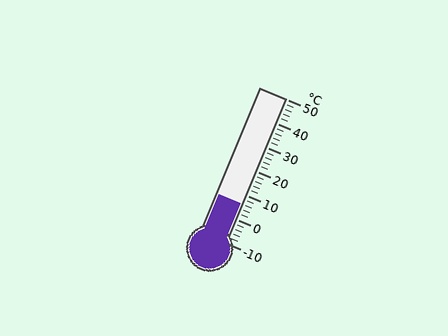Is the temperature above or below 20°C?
The temperature is below 20°C.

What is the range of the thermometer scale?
The thermometer scale ranges from -10°C to 50°C.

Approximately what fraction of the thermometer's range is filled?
The thermometer is filled to approximately 25% of its range.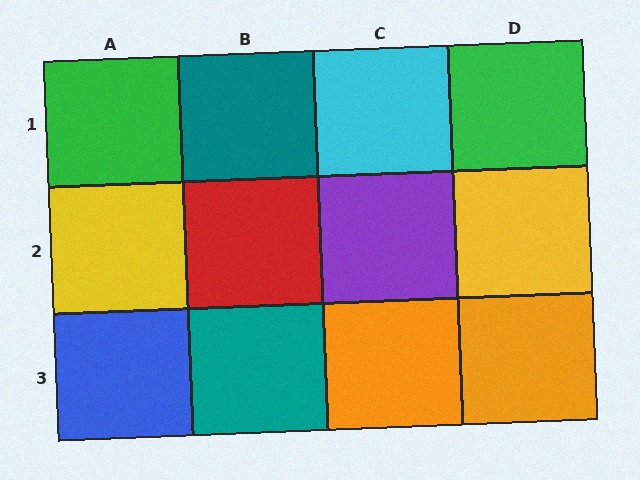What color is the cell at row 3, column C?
Orange.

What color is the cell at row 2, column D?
Yellow.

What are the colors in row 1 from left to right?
Green, teal, cyan, green.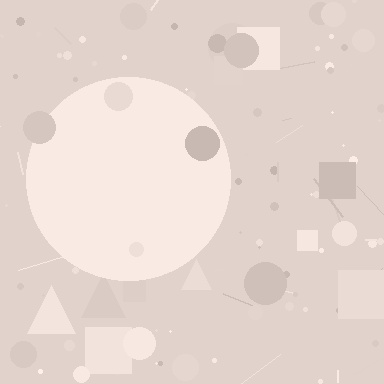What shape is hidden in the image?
A circle is hidden in the image.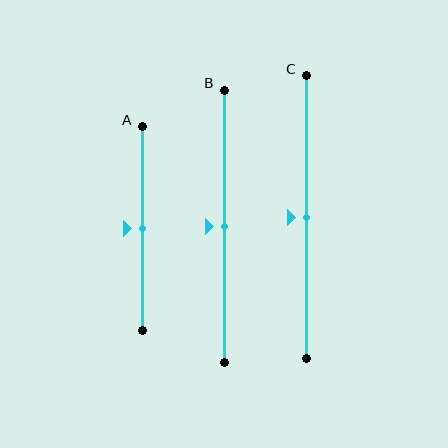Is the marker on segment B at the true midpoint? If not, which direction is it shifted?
Yes, the marker on segment B is at the true midpoint.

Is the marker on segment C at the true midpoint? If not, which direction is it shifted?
Yes, the marker on segment C is at the true midpoint.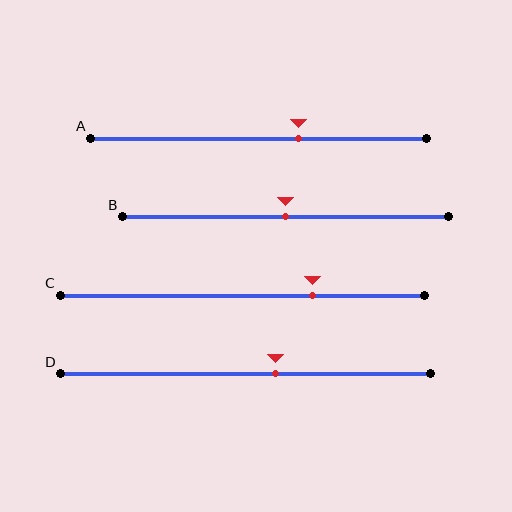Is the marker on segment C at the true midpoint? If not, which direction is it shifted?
No, the marker on segment C is shifted to the right by about 19% of the segment length.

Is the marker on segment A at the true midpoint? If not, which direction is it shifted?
No, the marker on segment A is shifted to the right by about 12% of the segment length.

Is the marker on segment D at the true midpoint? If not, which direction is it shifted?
No, the marker on segment D is shifted to the right by about 8% of the segment length.